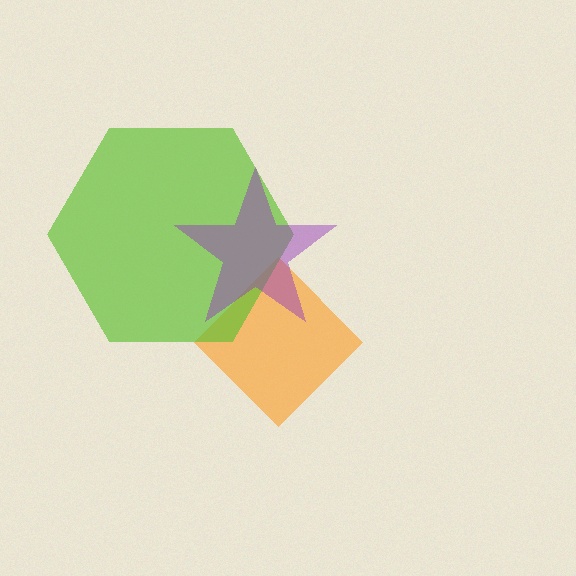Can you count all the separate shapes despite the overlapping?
Yes, there are 3 separate shapes.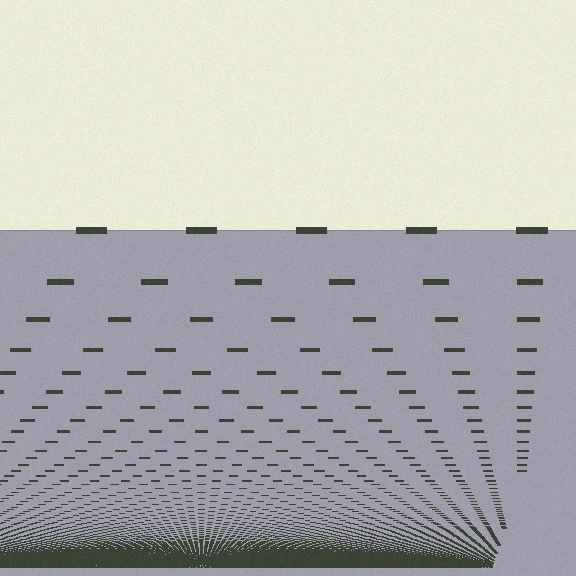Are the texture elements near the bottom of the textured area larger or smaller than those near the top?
Smaller. The gradient is inverted — elements near the bottom are smaller and denser.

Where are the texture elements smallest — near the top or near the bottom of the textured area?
Near the bottom.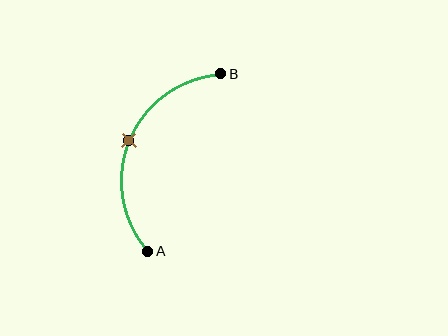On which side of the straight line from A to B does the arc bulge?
The arc bulges to the left of the straight line connecting A and B.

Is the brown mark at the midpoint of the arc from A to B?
Yes. The brown mark lies on the arc at equal arc-length from both A and B — it is the arc midpoint.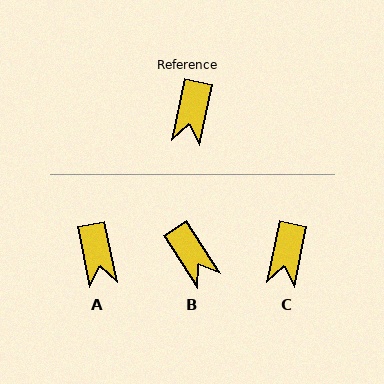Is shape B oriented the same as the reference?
No, it is off by about 45 degrees.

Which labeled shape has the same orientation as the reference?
C.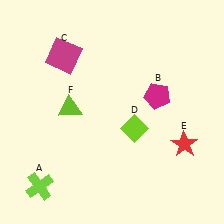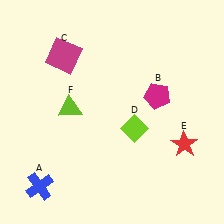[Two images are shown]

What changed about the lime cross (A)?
In Image 1, A is lime. In Image 2, it changed to blue.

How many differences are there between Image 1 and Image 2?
There is 1 difference between the two images.